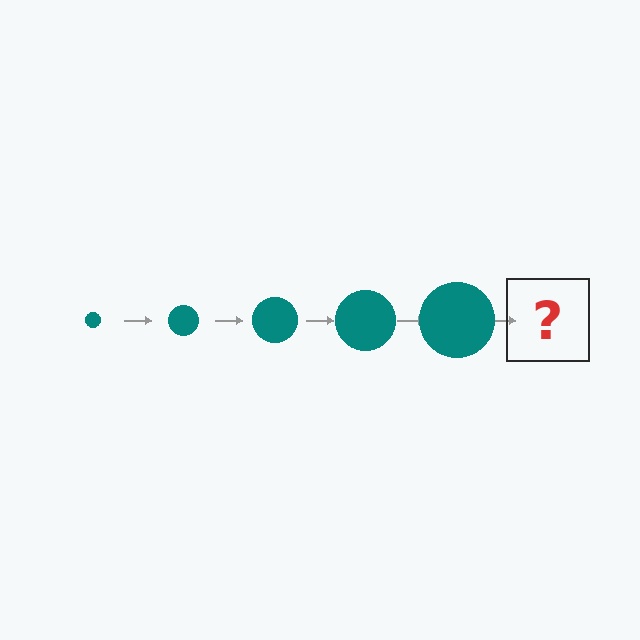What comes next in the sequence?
The next element should be a teal circle, larger than the previous one.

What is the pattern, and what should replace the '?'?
The pattern is that the circle gets progressively larger each step. The '?' should be a teal circle, larger than the previous one.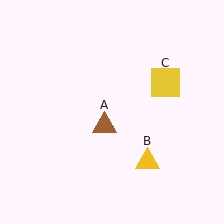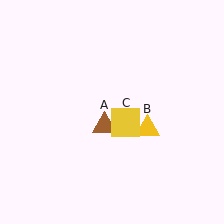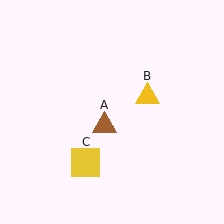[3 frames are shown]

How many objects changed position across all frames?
2 objects changed position: yellow triangle (object B), yellow square (object C).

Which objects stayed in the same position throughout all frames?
Brown triangle (object A) remained stationary.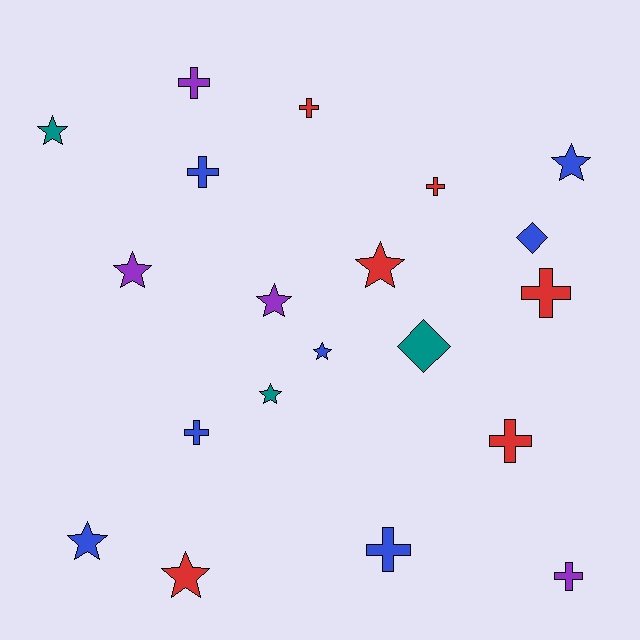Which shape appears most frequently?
Cross, with 9 objects.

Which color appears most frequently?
Blue, with 7 objects.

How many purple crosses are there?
There are 2 purple crosses.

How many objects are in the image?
There are 20 objects.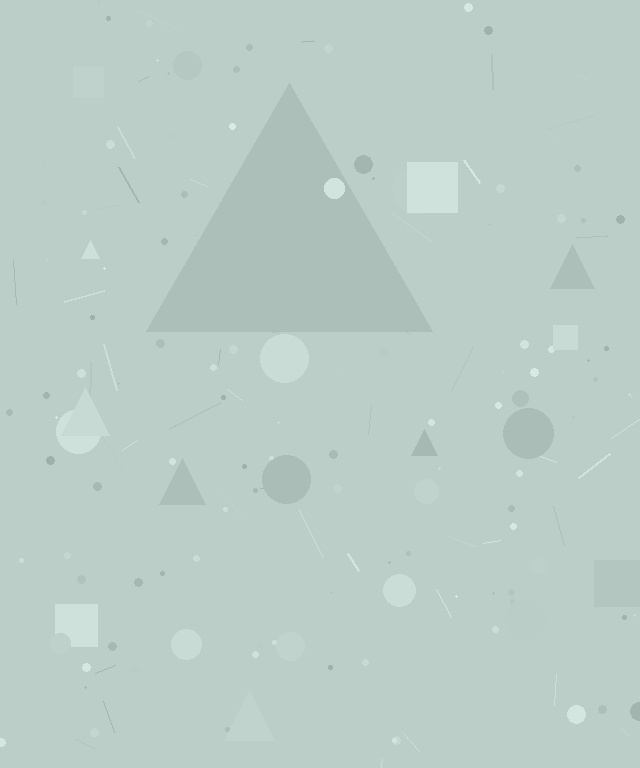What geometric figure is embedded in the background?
A triangle is embedded in the background.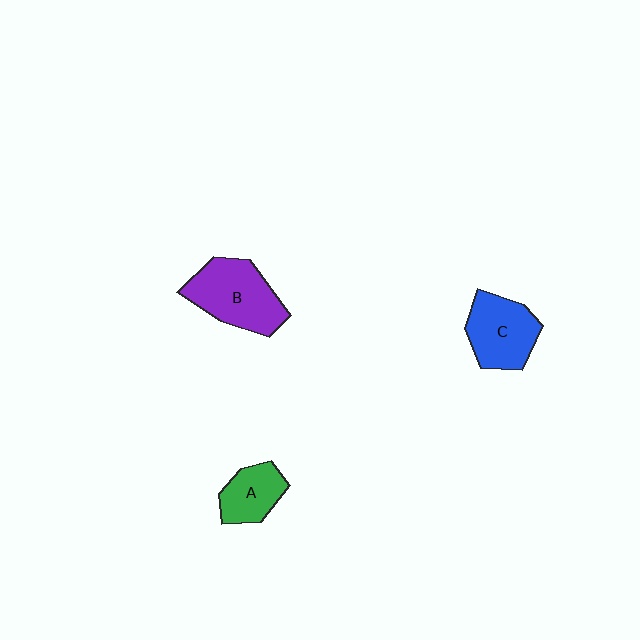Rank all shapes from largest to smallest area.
From largest to smallest: B (purple), C (blue), A (green).